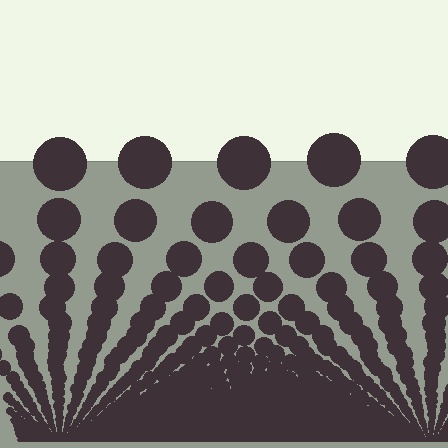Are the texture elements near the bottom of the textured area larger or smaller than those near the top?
Smaller. The gradient is inverted — elements near the bottom are smaller and denser.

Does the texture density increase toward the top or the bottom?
Density increases toward the bottom.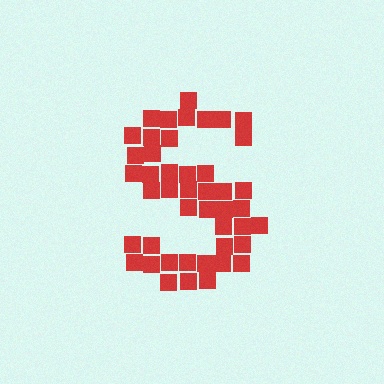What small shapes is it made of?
It is made of small squares.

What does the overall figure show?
The overall figure shows the letter S.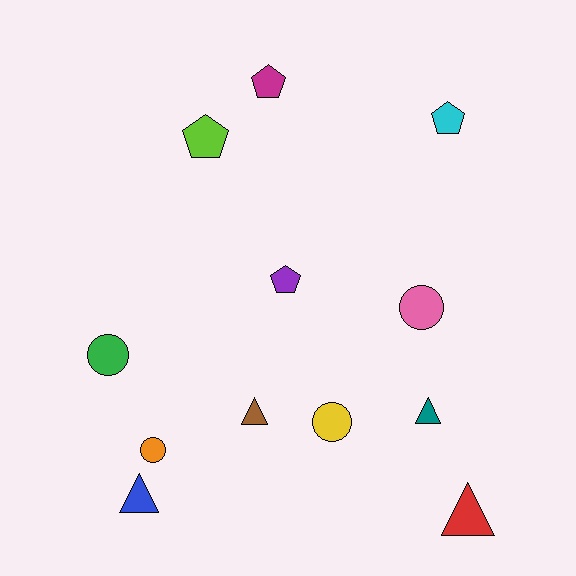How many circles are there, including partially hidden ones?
There are 4 circles.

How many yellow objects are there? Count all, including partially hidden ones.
There is 1 yellow object.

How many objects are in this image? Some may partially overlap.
There are 12 objects.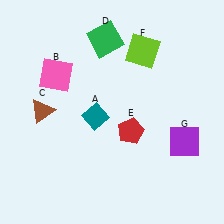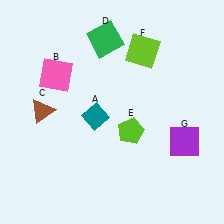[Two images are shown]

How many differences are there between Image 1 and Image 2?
There is 1 difference between the two images.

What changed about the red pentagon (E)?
In Image 1, E is red. In Image 2, it changed to lime.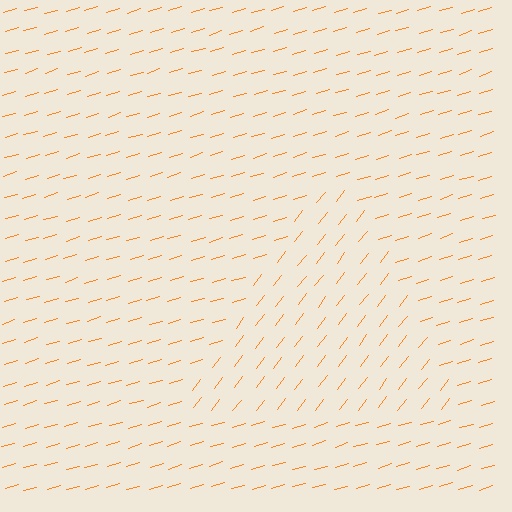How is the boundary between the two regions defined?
The boundary is defined purely by a change in line orientation (approximately 36 degrees difference). All lines are the same color and thickness.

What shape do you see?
I see a triangle.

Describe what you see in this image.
The image is filled with small orange line segments. A triangle region in the image has lines oriented differently from the surrounding lines, creating a visible texture boundary.